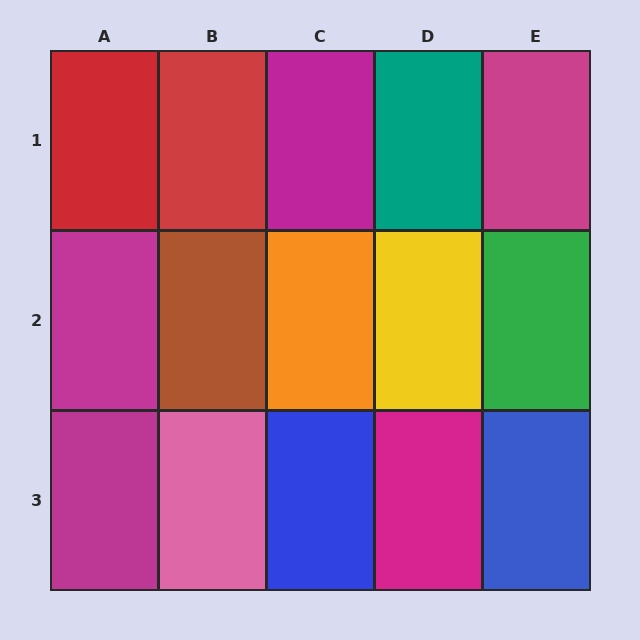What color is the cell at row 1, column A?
Red.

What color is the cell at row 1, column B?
Red.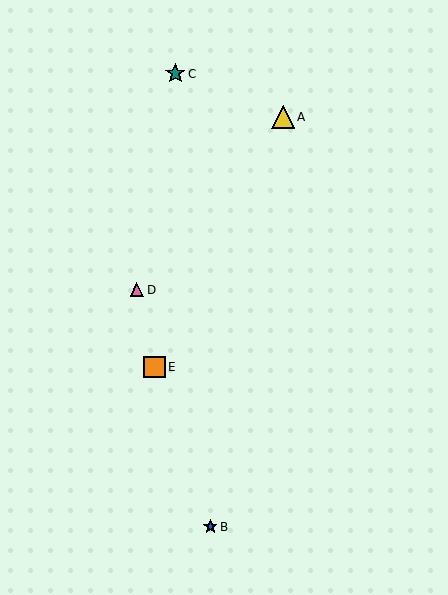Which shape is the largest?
The yellow triangle (labeled A) is the largest.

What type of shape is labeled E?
Shape E is an orange square.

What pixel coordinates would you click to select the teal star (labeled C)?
Click at (175, 74) to select the teal star C.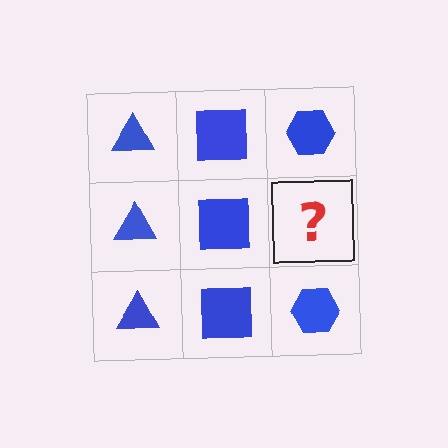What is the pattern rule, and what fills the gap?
The rule is that each column has a consistent shape. The gap should be filled with a blue hexagon.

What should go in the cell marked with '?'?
The missing cell should contain a blue hexagon.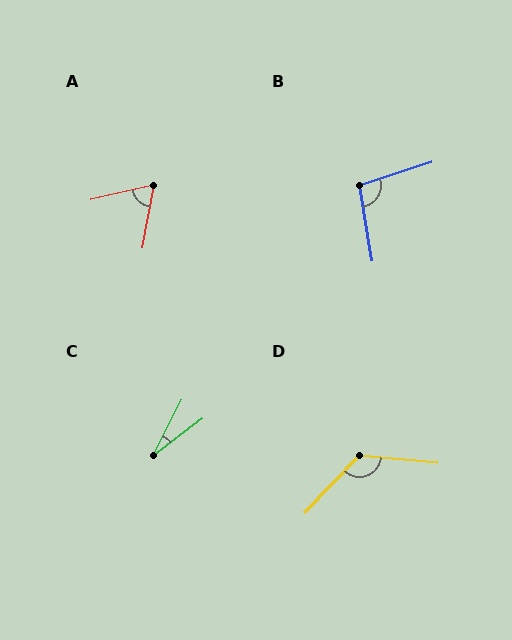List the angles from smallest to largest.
C (26°), A (67°), B (98°), D (128°).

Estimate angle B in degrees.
Approximately 98 degrees.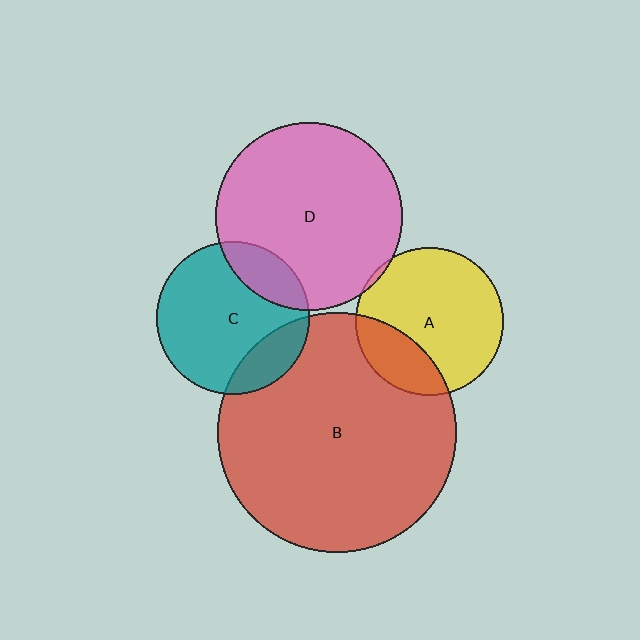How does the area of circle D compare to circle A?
Approximately 1.6 times.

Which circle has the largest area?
Circle B (red).